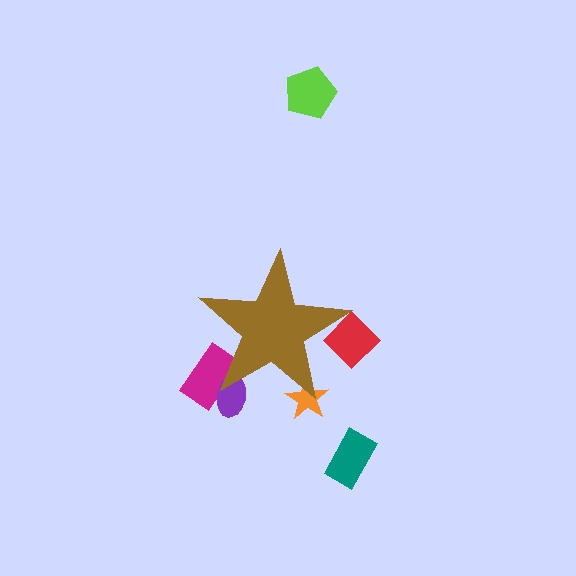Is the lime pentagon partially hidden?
No, the lime pentagon is fully visible.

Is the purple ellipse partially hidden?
Yes, the purple ellipse is partially hidden behind the brown star.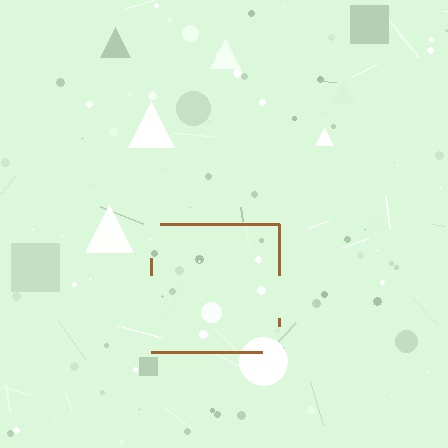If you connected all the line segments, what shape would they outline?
They would outline a square.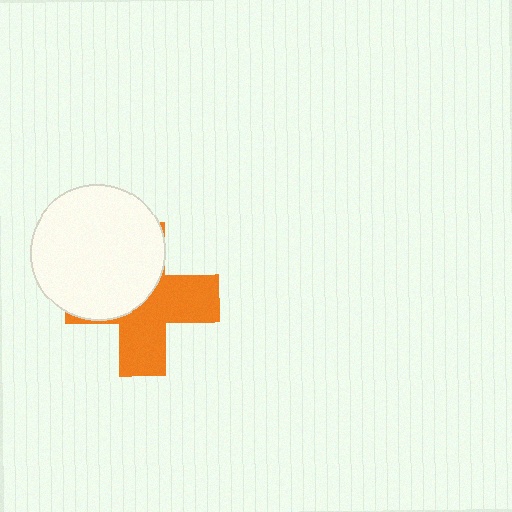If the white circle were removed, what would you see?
You would see the complete orange cross.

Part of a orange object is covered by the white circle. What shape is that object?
It is a cross.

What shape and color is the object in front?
The object in front is a white circle.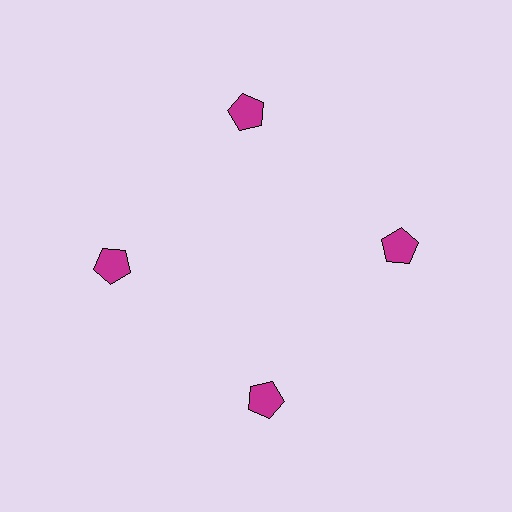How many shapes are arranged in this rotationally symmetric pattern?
There are 4 shapes, arranged in 4 groups of 1.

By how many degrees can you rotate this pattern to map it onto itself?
The pattern maps onto itself every 90 degrees of rotation.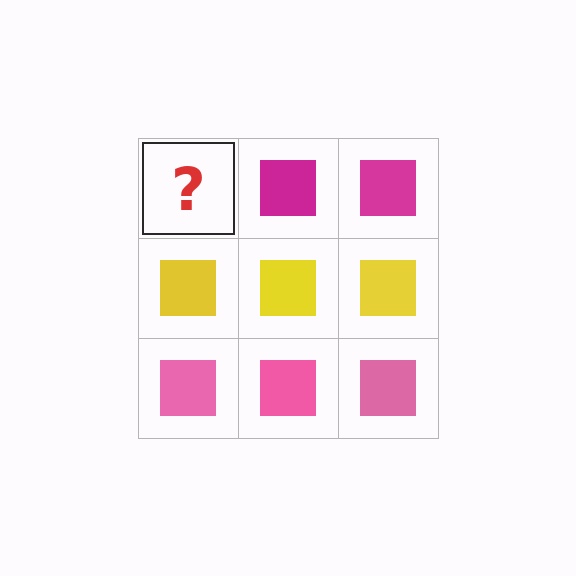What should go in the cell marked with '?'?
The missing cell should contain a magenta square.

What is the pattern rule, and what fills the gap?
The rule is that each row has a consistent color. The gap should be filled with a magenta square.